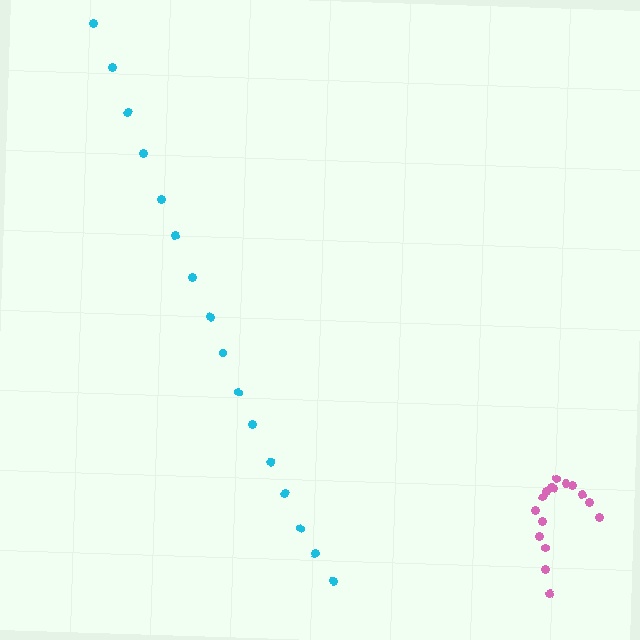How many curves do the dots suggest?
There are 2 distinct paths.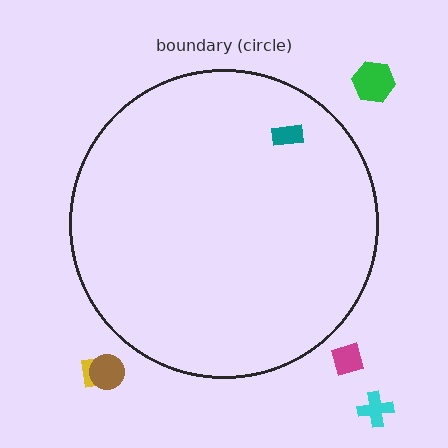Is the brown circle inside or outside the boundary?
Outside.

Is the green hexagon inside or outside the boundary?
Outside.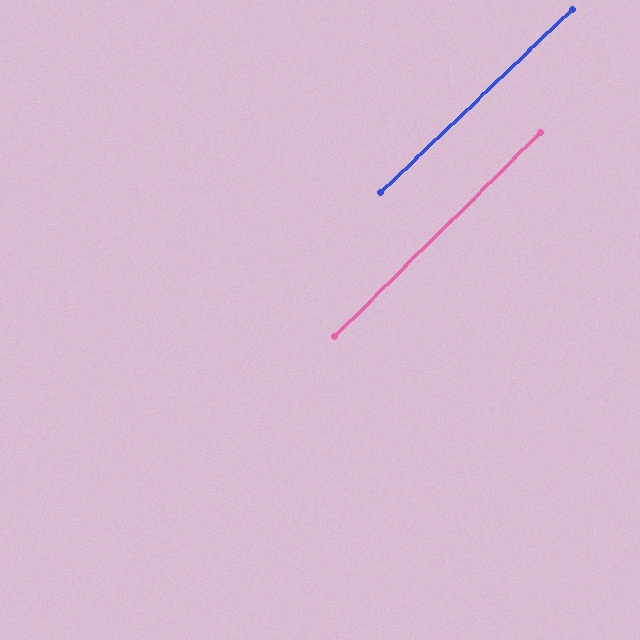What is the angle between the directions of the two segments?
Approximately 1 degree.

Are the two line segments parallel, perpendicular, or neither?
Parallel — their directions differ by only 1.1°.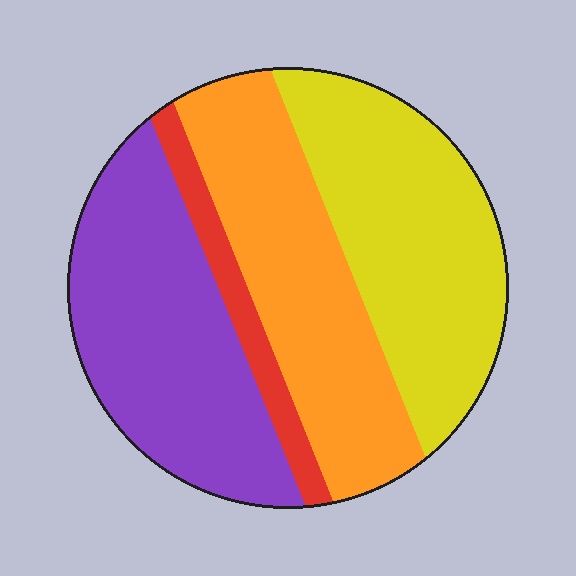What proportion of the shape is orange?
Orange covers around 30% of the shape.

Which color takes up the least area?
Red, at roughly 10%.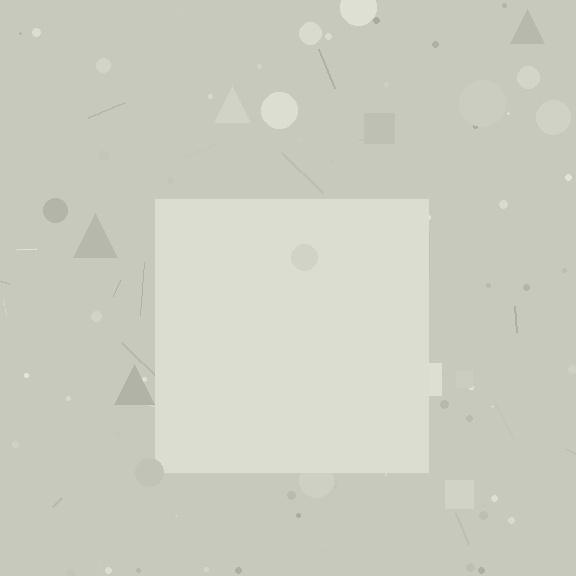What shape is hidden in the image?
A square is hidden in the image.